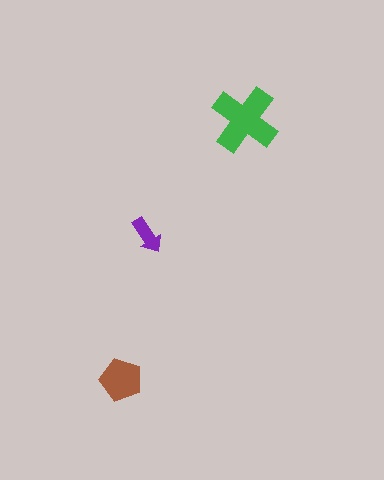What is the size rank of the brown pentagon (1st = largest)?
2nd.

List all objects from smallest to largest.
The purple arrow, the brown pentagon, the green cross.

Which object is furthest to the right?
The green cross is rightmost.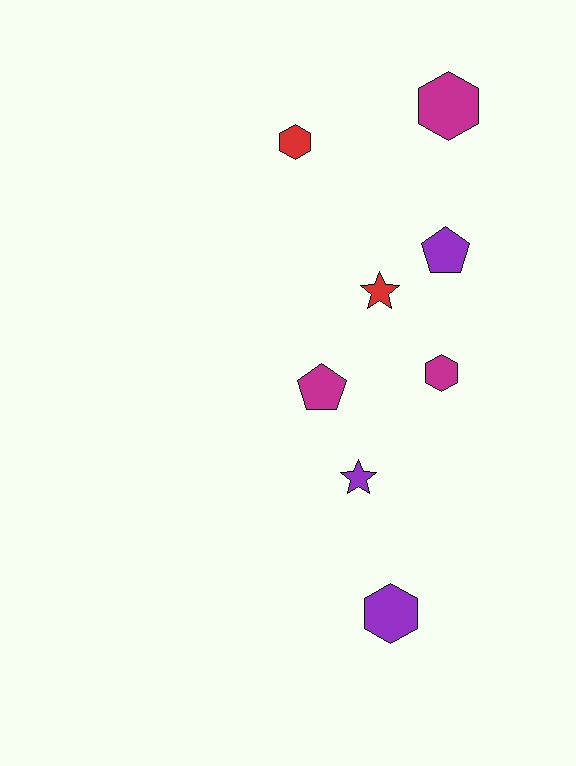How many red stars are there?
There is 1 red star.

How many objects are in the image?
There are 8 objects.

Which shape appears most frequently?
Hexagon, with 4 objects.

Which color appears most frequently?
Magenta, with 3 objects.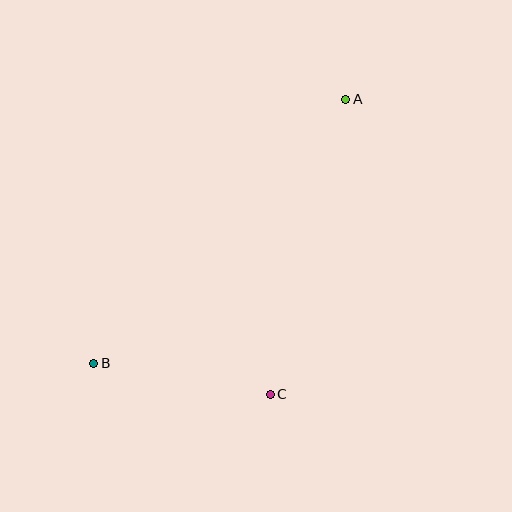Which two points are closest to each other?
Points B and C are closest to each other.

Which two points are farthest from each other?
Points A and B are farthest from each other.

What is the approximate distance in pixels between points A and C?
The distance between A and C is approximately 305 pixels.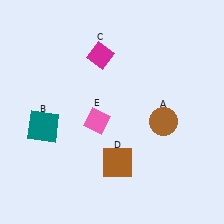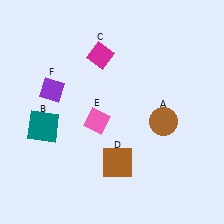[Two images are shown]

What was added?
A purple diamond (F) was added in Image 2.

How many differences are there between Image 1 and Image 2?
There is 1 difference between the two images.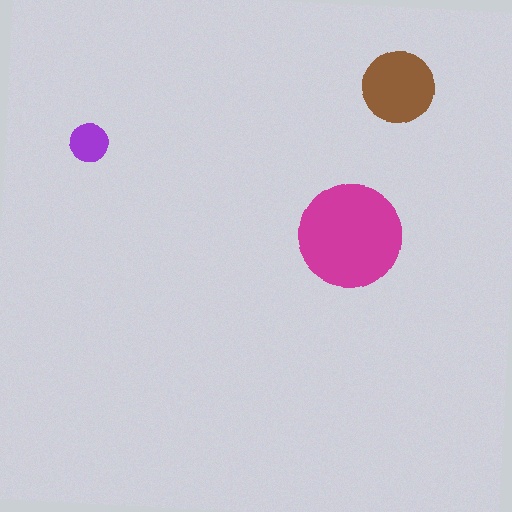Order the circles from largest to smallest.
the magenta one, the brown one, the purple one.